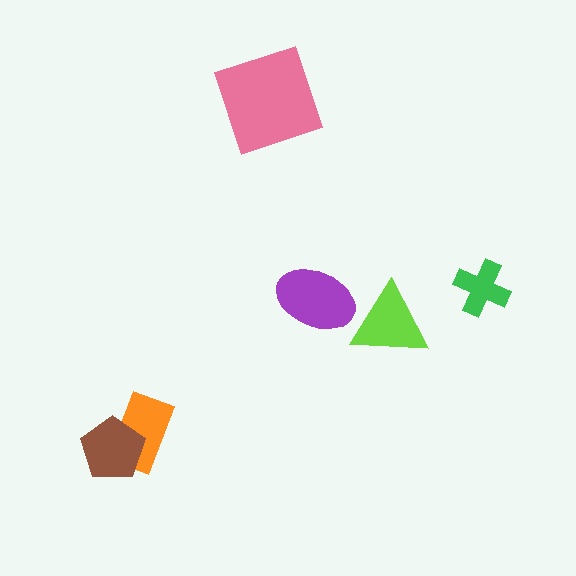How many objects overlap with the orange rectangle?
1 object overlaps with the orange rectangle.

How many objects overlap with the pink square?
0 objects overlap with the pink square.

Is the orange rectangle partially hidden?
Yes, it is partially covered by another shape.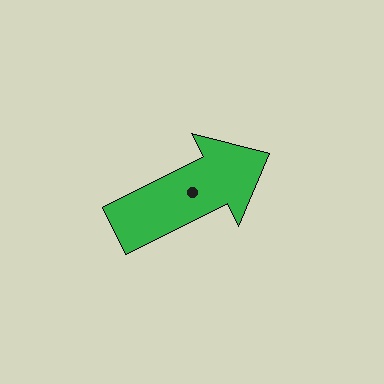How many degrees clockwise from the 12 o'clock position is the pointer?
Approximately 63 degrees.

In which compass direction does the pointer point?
Northeast.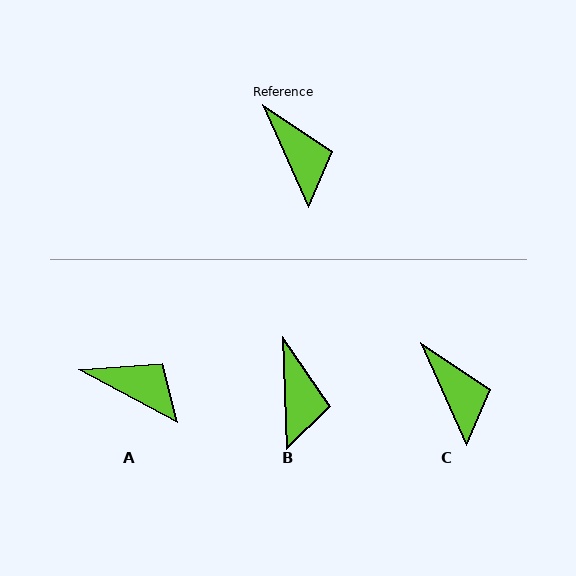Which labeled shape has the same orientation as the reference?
C.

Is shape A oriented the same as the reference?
No, it is off by about 38 degrees.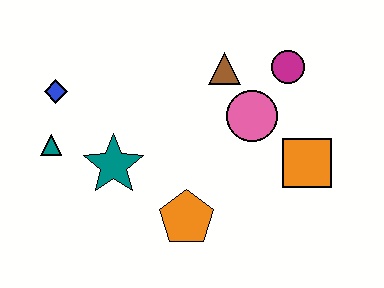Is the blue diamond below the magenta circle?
Yes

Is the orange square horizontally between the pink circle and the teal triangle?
No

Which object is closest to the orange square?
The pink circle is closest to the orange square.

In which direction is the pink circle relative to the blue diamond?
The pink circle is to the right of the blue diamond.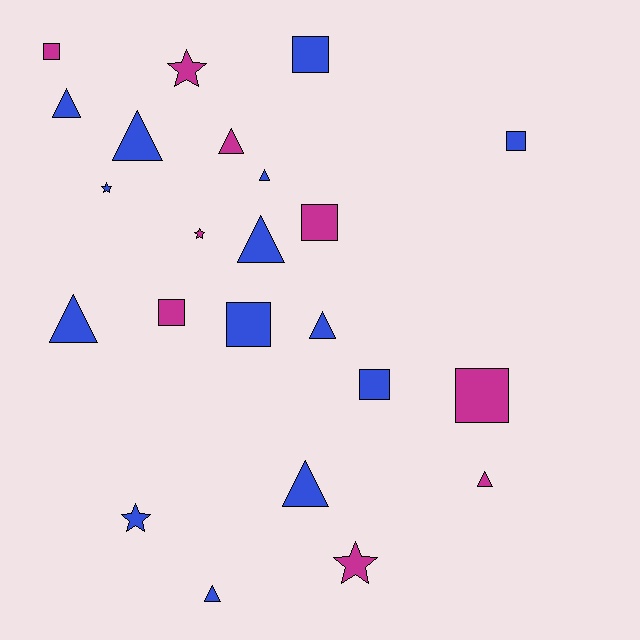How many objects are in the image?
There are 23 objects.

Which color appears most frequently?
Blue, with 14 objects.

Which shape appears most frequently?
Triangle, with 10 objects.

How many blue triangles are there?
There are 8 blue triangles.